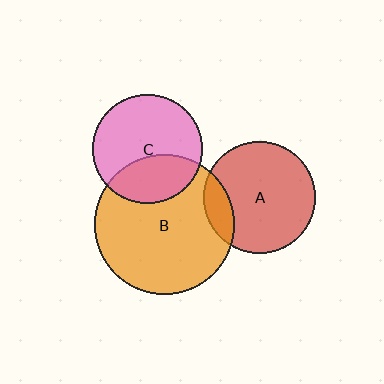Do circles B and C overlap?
Yes.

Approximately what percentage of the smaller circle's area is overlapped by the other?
Approximately 35%.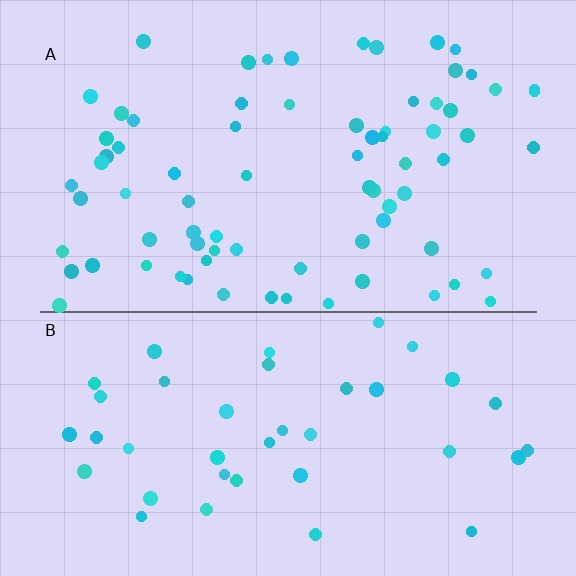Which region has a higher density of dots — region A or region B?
A (the top).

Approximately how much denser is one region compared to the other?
Approximately 1.9× — region A over region B.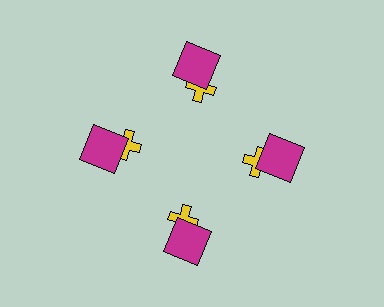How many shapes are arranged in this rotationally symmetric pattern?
There are 8 shapes, arranged in 4 groups of 2.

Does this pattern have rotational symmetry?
Yes, this pattern has 4-fold rotational symmetry. It looks the same after rotating 90 degrees around the center.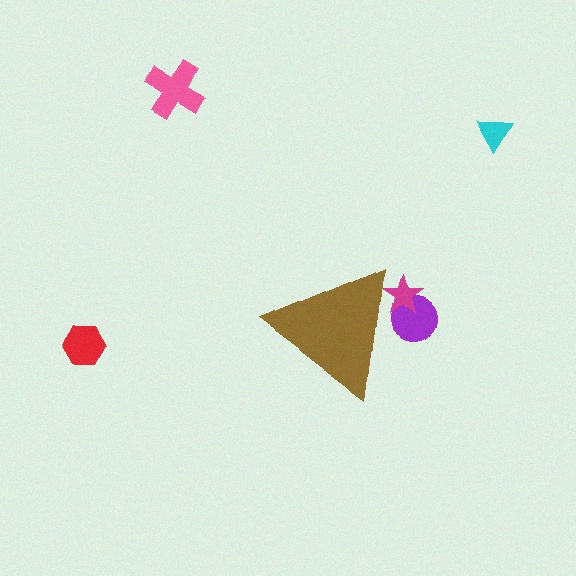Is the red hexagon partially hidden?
No, the red hexagon is fully visible.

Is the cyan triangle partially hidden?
No, the cyan triangle is fully visible.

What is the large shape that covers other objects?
A brown triangle.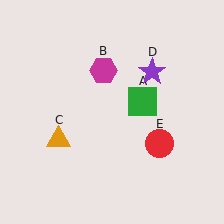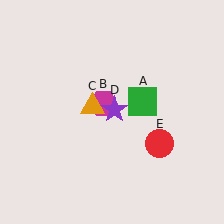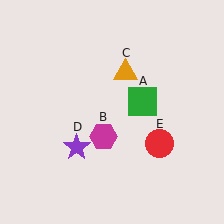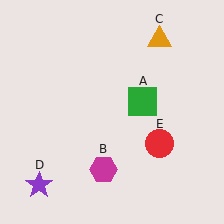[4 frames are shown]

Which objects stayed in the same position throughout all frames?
Green square (object A) and red circle (object E) remained stationary.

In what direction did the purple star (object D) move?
The purple star (object D) moved down and to the left.